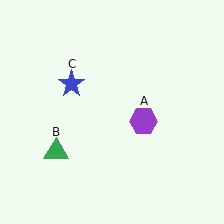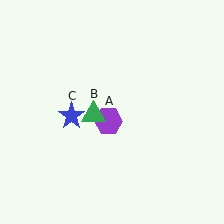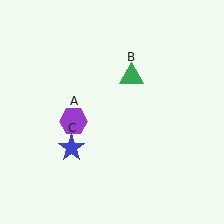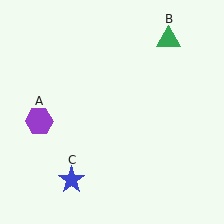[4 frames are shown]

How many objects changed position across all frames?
3 objects changed position: purple hexagon (object A), green triangle (object B), blue star (object C).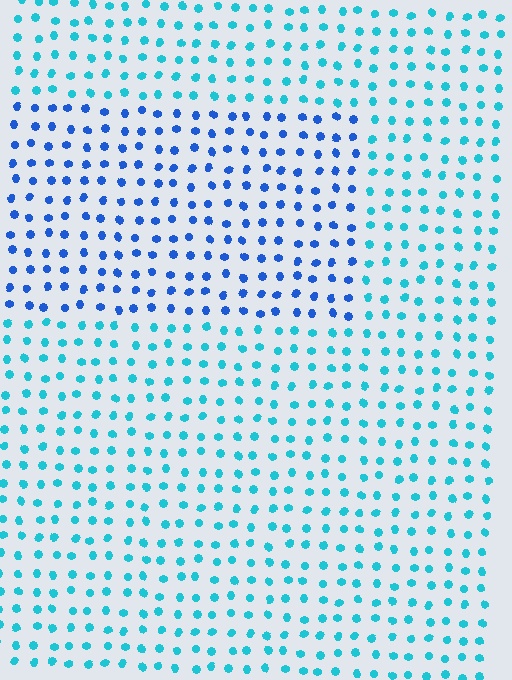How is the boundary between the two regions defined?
The boundary is defined purely by a slight shift in hue (about 36 degrees). Spacing, size, and orientation are identical on both sides.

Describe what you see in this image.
The image is filled with small cyan elements in a uniform arrangement. A rectangle-shaped region is visible where the elements are tinted to a slightly different hue, forming a subtle color boundary.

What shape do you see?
I see a rectangle.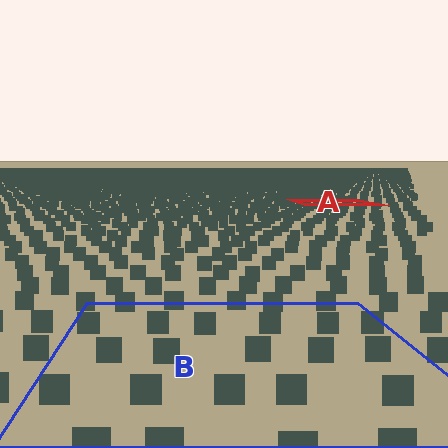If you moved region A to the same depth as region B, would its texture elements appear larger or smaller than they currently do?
They would appear larger. At a closer depth, the same texture elements are projected at a bigger on-screen size.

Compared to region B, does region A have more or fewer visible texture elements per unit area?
Region A has more texture elements per unit area — they are packed more densely because it is farther away.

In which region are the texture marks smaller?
The texture marks are smaller in region A, because it is farther away.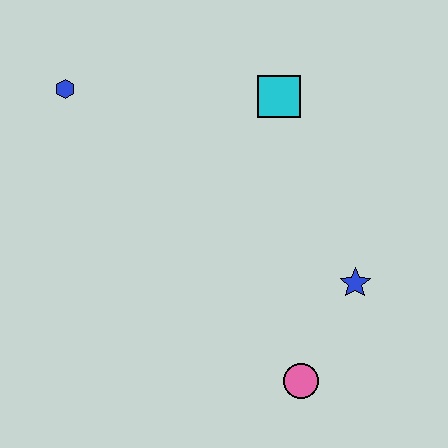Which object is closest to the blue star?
The pink circle is closest to the blue star.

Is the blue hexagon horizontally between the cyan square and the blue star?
No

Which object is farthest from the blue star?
The blue hexagon is farthest from the blue star.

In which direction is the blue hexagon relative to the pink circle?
The blue hexagon is above the pink circle.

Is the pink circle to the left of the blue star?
Yes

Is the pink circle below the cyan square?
Yes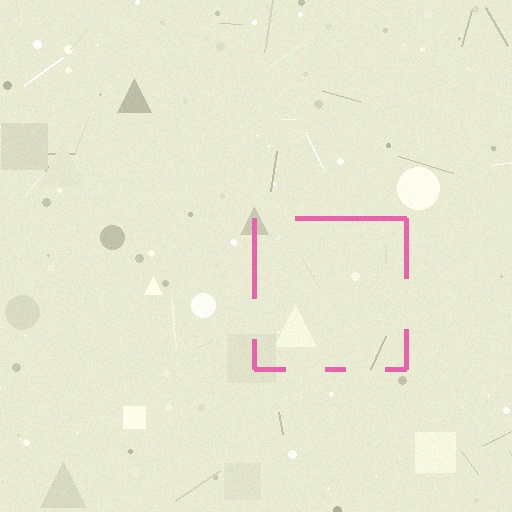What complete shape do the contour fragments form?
The contour fragments form a square.